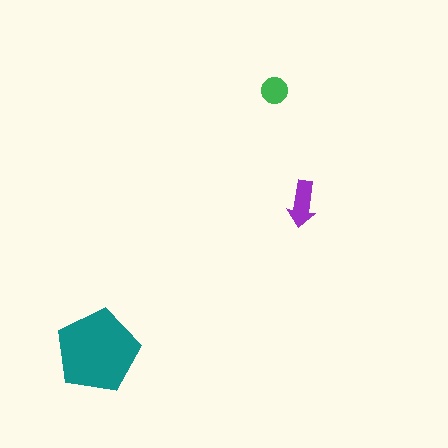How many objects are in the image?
There are 3 objects in the image.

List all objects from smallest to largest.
The green circle, the purple arrow, the teal pentagon.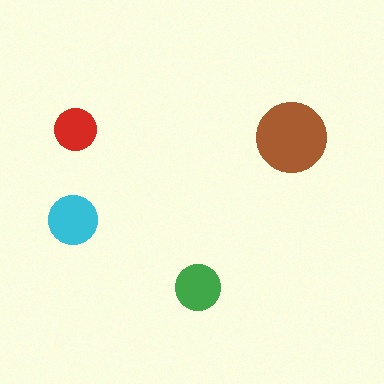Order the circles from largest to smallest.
the brown one, the cyan one, the green one, the red one.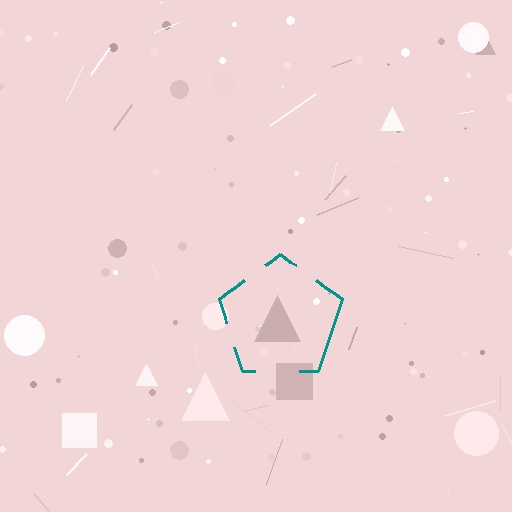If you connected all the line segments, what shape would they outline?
They would outline a pentagon.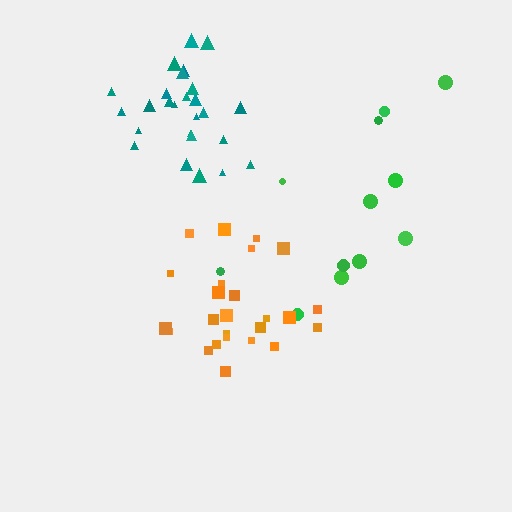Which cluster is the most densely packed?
Teal.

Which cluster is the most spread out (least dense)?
Green.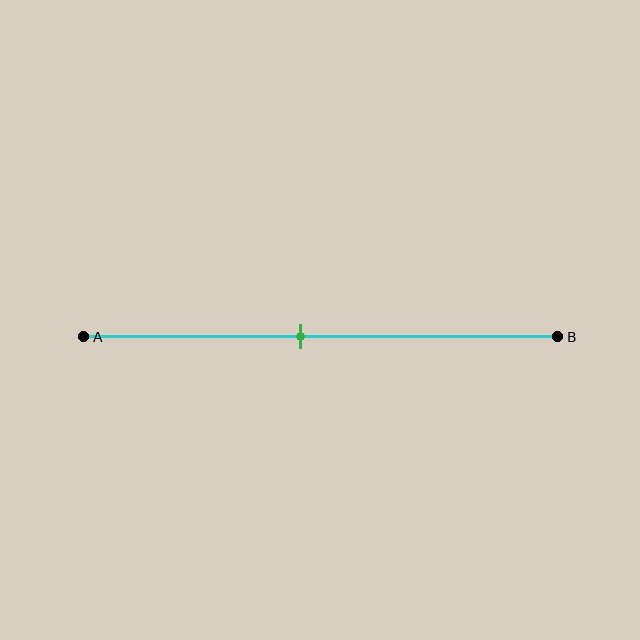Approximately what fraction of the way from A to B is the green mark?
The green mark is approximately 45% of the way from A to B.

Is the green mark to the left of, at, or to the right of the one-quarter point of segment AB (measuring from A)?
The green mark is to the right of the one-quarter point of segment AB.